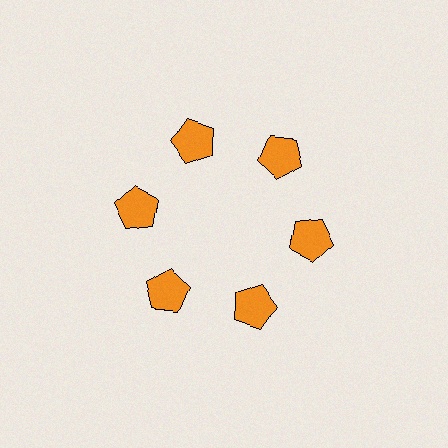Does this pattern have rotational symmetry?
Yes, this pattern has 6-fold rotational symmetry. It looks the same after rotating 60 degrees around the center.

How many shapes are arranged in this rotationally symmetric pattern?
There are 6 shapes, arranged in 6 groups of 1.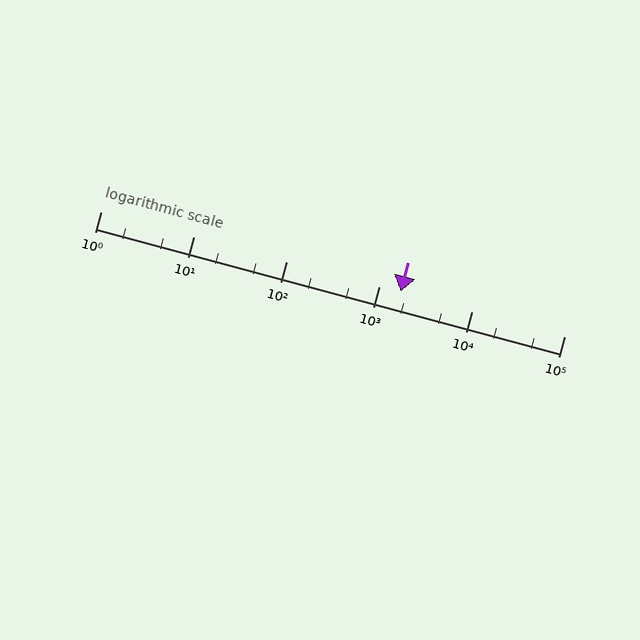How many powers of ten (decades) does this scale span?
The scale spans 5 decades, from 1 to 100000.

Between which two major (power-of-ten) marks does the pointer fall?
The pointer is between 1000 and 10000.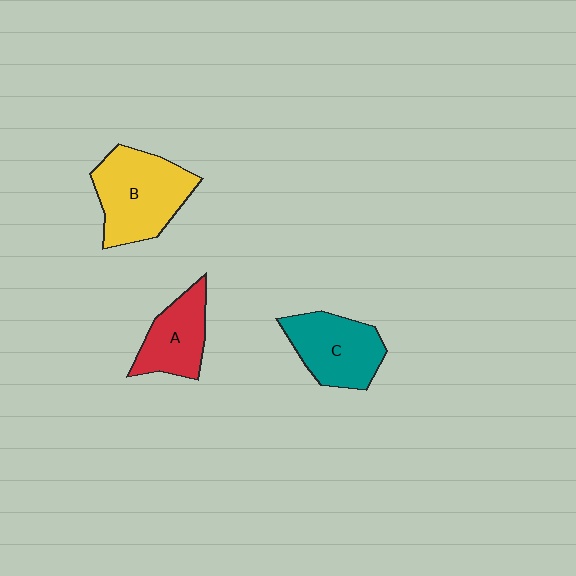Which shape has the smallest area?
Shape A (red).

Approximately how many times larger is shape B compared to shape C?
Approximately 1.3 times.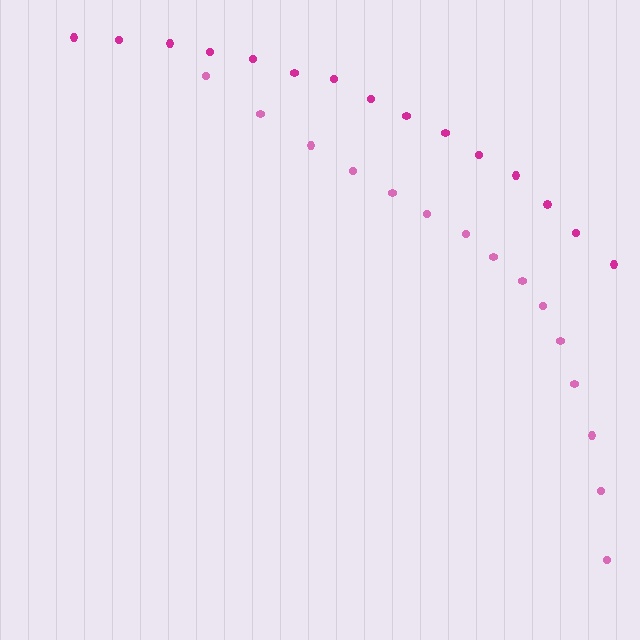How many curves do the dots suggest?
There are 2 distinct paths.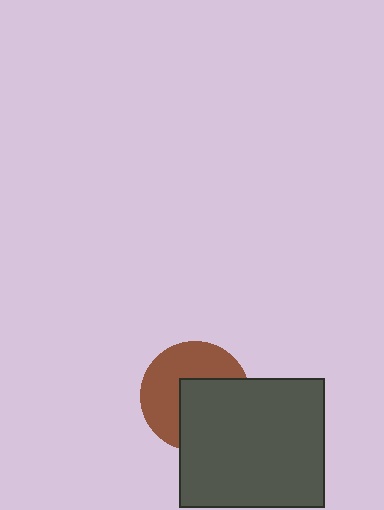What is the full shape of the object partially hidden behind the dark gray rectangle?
The partially hidden object is a brown circle.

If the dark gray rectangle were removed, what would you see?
You would see the complete brown circle.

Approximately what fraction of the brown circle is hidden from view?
Roughly 47% of the brown circle is hidden behind the dark gray rectangle.